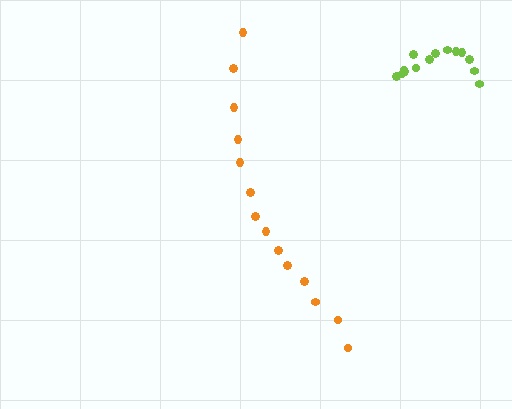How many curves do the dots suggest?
There are 2 distinct paths.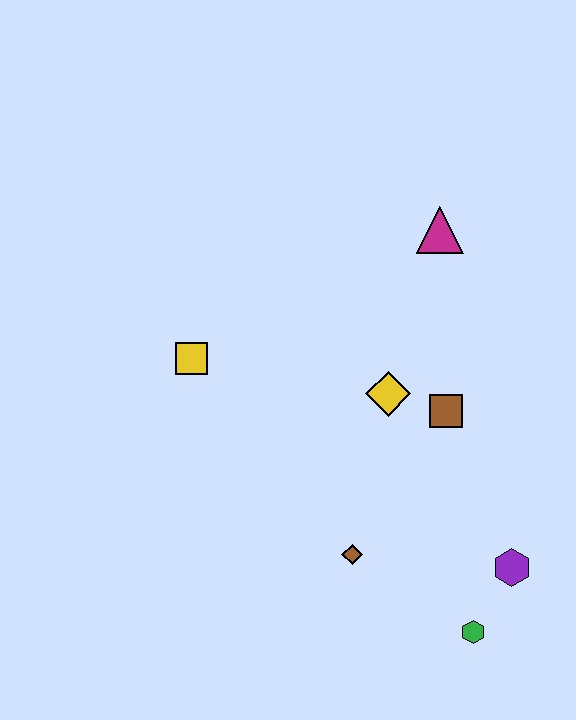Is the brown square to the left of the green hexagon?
Yes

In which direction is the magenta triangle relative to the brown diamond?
The magenta triangle is above the brown diamond.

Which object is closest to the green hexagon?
The purple hexagon is closest to the green hexagon.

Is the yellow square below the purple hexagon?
No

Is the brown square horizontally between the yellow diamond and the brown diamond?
No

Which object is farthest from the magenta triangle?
The green hexagon is farthest from the magenta triangle.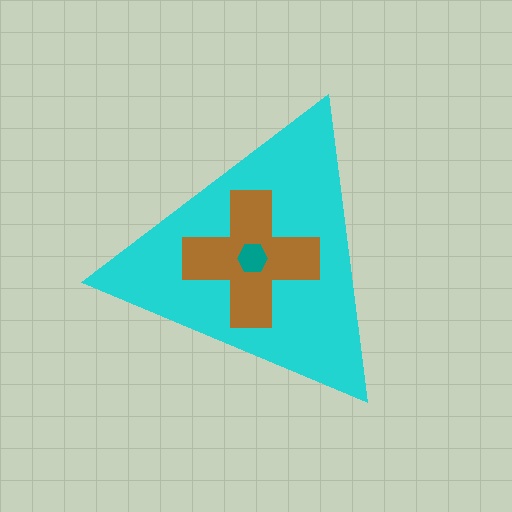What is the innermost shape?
The teal hexagon.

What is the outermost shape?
The cyan triangle.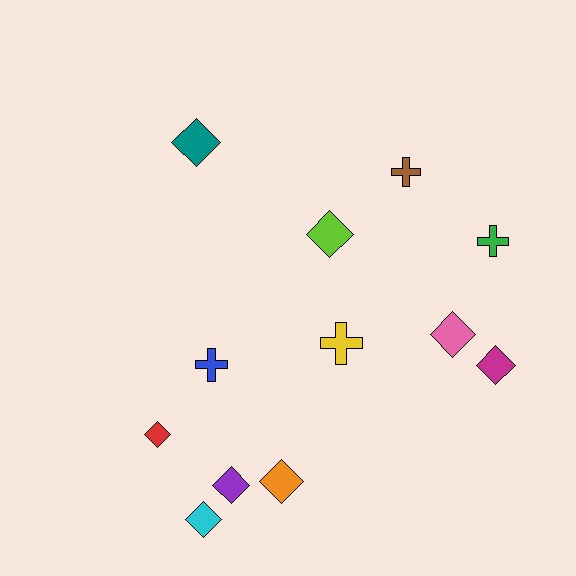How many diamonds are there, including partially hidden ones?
There are 8 diamonds.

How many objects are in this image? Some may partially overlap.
There are 12 objects.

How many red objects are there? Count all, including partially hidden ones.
There is 1 red object.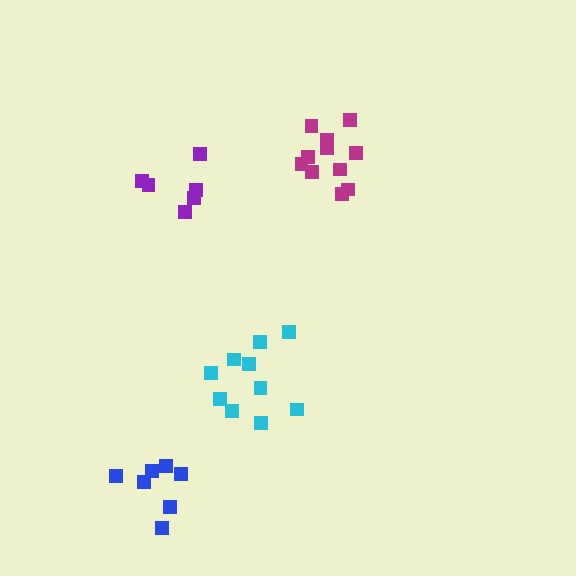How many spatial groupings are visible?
There are 4 spatial groupings.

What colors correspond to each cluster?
The clusters are colored: purple, cyan, blue, magenta.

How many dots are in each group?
Group 1: 6 dots, Group 2: 10 dots, Group 3: 7 dots, Group 4: 11 dots (34 total).